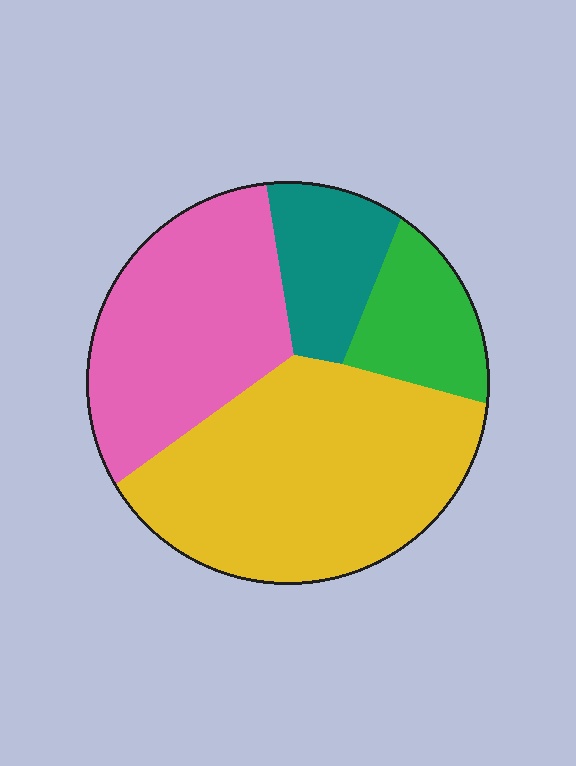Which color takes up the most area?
Yellow, at roughly 45%.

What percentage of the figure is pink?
Pink takes up about one third (1/3) of the figure.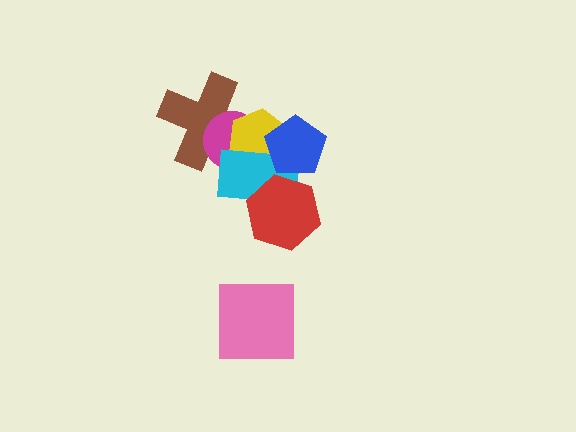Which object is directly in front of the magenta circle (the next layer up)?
The yellow hexagon is directly in front of the magenta circle.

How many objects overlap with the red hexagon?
1 object overlaps with the red hexagon.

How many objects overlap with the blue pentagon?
2 objects overlap with the blue pentagon.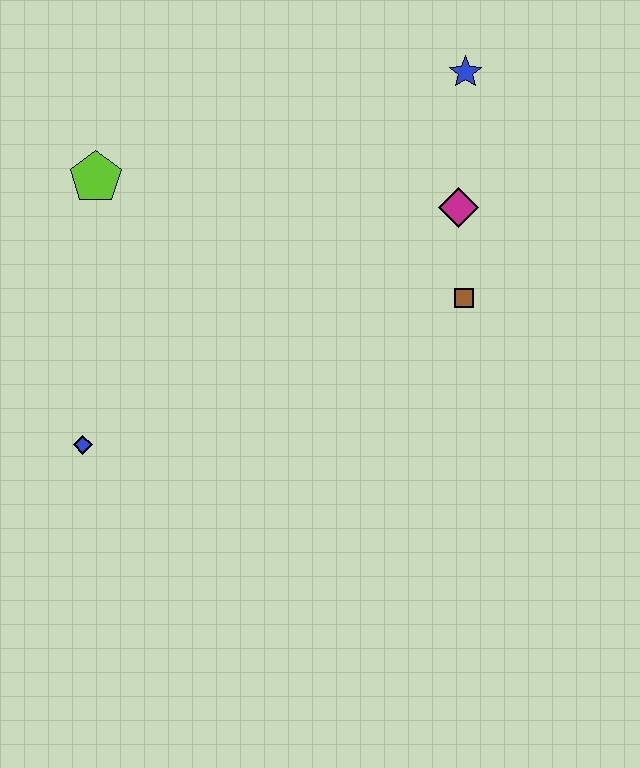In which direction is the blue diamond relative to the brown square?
The blue diamond is to the left of the brown square.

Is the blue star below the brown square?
No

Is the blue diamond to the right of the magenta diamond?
No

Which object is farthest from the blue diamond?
The blue star is farthest from the blue diamond.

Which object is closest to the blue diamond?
The lime pentagon is closest to the blue diamond.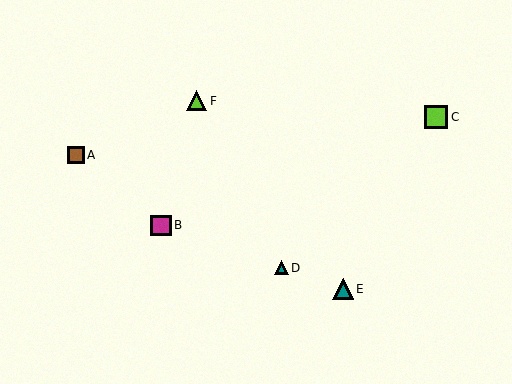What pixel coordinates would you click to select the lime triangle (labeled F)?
Click at (197, 101) to select the lime triangle F.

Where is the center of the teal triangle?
The center of the teal triangle is at (281, 268).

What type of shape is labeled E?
Shape E is a teal triangle.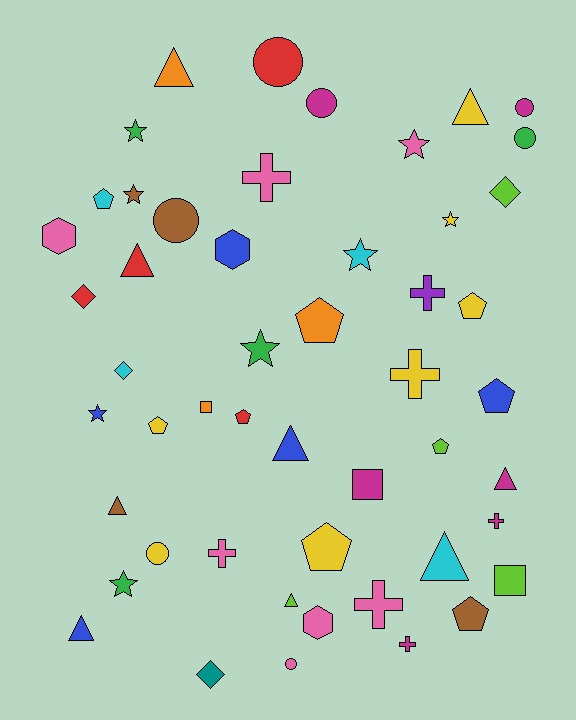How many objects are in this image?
There are 50 objects.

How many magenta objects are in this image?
There are 6 magenta objects.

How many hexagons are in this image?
There are 3 hexagons.